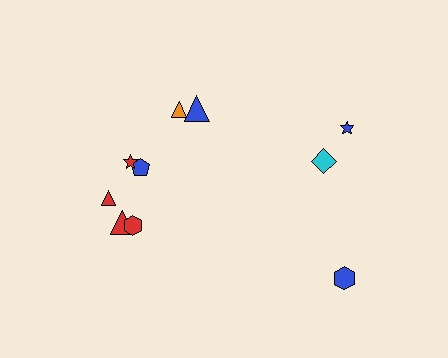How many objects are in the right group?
There are 4 objects.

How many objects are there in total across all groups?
There are 10 objects.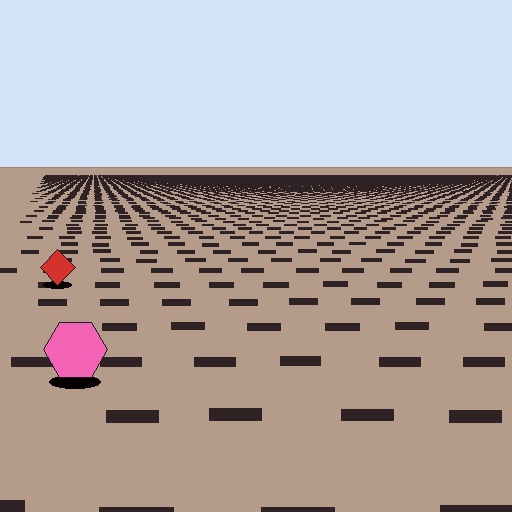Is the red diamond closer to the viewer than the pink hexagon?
No. The pink hexagon is closer — you can tell from the texture gradient: the ground texture is coarser near it.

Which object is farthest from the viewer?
The red diamond is farthest from the viewer. It appears smaller and the ground texture around it is denser.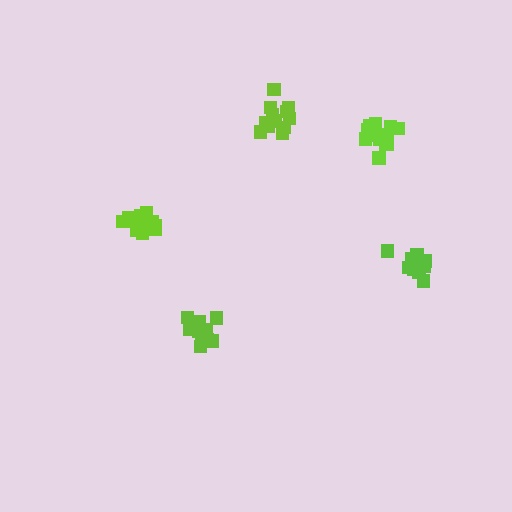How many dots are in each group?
Group 1: 15 dots, Group 2: 13 dots, Group 3: 15 dots, Group 4: 14 dots, Group 5: 10 dots (67 total).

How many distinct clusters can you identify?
There are 5 distinct clusters.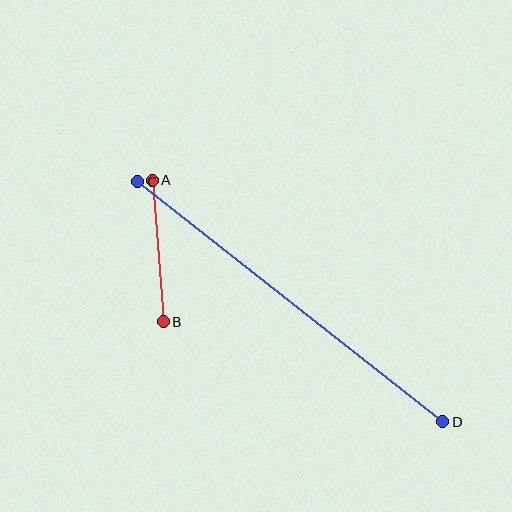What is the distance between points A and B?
The distance is approximately 142 pixels.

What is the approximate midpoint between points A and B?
The midpoint is at approximately (158, 251) pixels.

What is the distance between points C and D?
The distance is approximately 388 pixels.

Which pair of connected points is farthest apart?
Points C and D are farthest apart.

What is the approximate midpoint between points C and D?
The midpoint is at approximately (290, 302) pixels.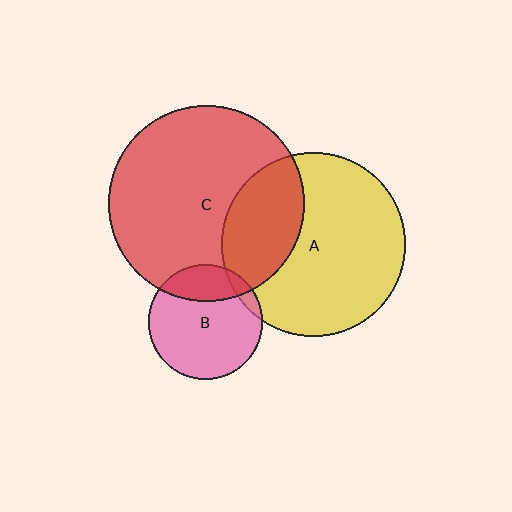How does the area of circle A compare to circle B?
Approximately 2.6 times.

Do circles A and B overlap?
Yes.